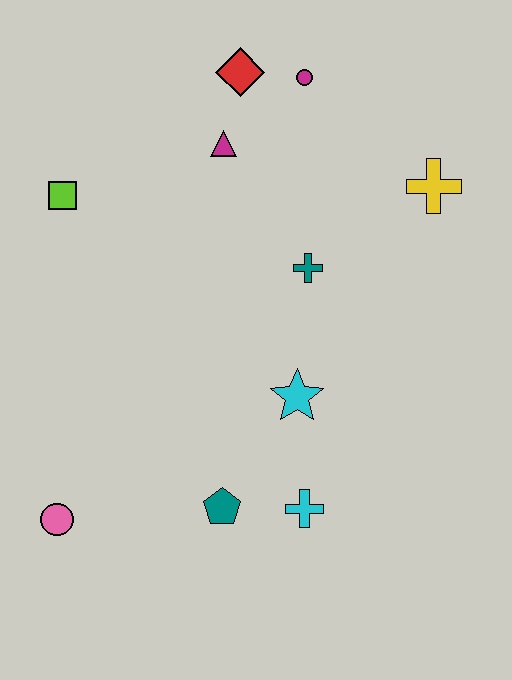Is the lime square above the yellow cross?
No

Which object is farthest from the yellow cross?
The pink circle is farthest from the yellow cross.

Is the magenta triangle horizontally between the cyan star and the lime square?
Yes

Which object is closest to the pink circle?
The teal pentagon is closest to the pink circle.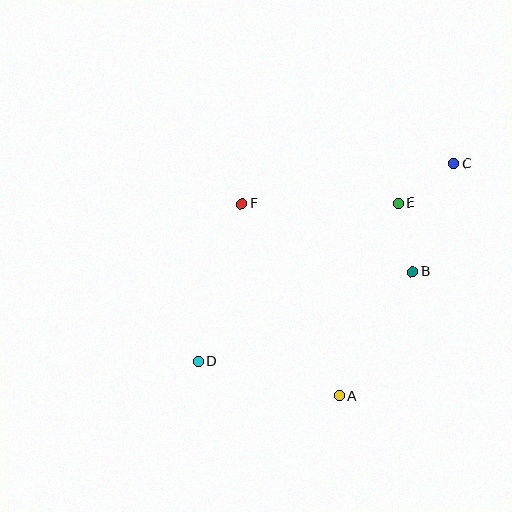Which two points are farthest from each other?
Points C and D are farthest from each other.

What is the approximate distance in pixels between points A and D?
The distance between A and D is approximately 145 pixels.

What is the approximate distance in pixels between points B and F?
The distance between B and F is approximately 184 pixels.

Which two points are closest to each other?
Points C and E are closest to each other.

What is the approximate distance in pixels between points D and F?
The distance between D and F is approximately 164 pixels.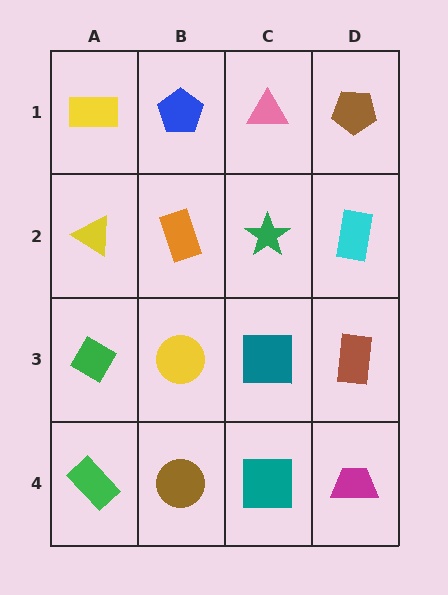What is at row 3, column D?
A brown rectangle.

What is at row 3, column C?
A teal square.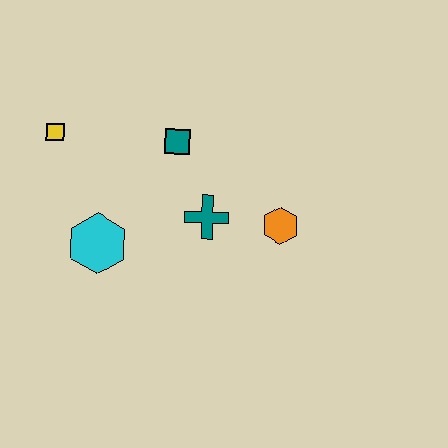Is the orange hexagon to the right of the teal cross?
Yes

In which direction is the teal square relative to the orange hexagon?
The teal square is to the left of the orange hexagon.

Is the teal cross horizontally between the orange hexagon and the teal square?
Yes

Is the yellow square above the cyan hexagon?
Yes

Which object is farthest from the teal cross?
The yellow square is farthest from the teal cross.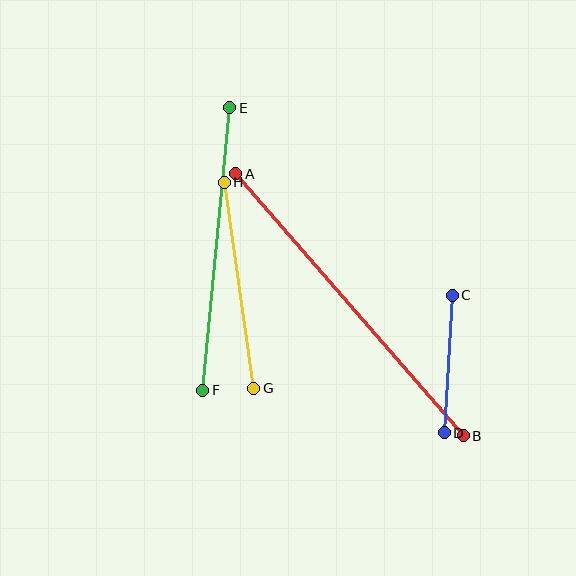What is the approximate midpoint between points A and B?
The midpoint is at approximately (349, 305) pixels.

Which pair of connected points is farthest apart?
Points A and B are farthest apart.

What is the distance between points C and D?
The distance is approximately 138 pixels.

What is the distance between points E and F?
The distance is approximately 284 pixels.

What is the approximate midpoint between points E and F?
The midpoint is at approximately (216, 249) pixels.